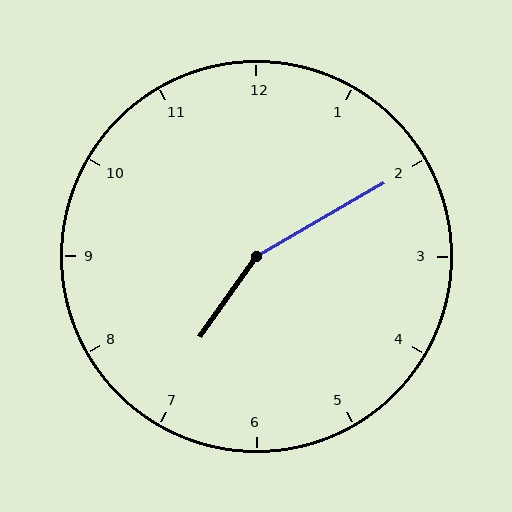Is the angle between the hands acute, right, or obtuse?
It is obtuse.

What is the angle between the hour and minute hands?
Approximately 155 degrees.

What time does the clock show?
7:10.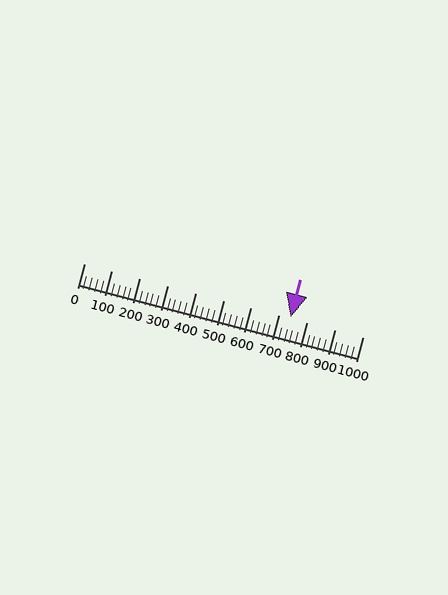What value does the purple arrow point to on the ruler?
The purple arrow points to approximately 740.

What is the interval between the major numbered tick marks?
The major tick marks are spaced 100 units apart.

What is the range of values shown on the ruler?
The ruler shows values from 0 to 1000.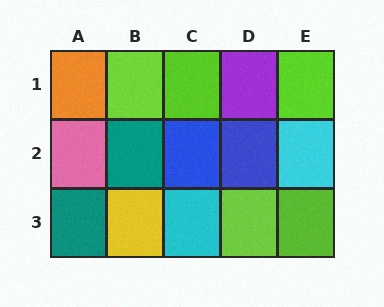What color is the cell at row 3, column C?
Cyan.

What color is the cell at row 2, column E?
Cyan.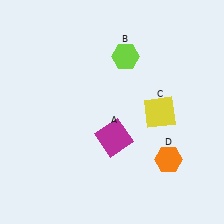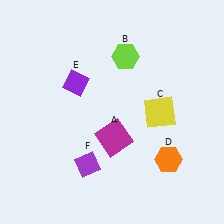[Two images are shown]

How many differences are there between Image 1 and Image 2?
There are 2 differences between the two images.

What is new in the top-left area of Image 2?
A purple diamond (E) was added in the top-left area of Image 2.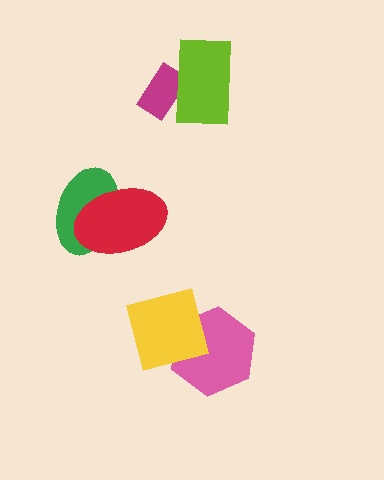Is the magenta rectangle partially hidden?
Yes, it is partially covered by another shape.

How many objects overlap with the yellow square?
1 object overlaps with the yellow square.